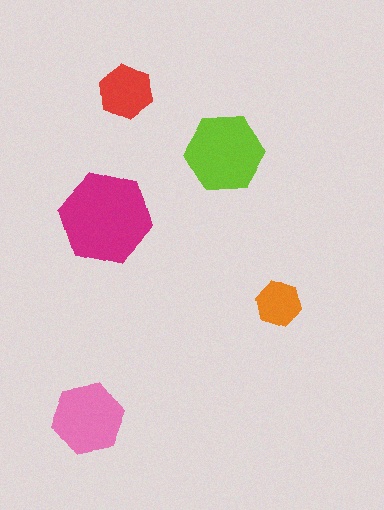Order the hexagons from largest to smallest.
the magenta one, the lime one, the pink one, the red one, the orange one.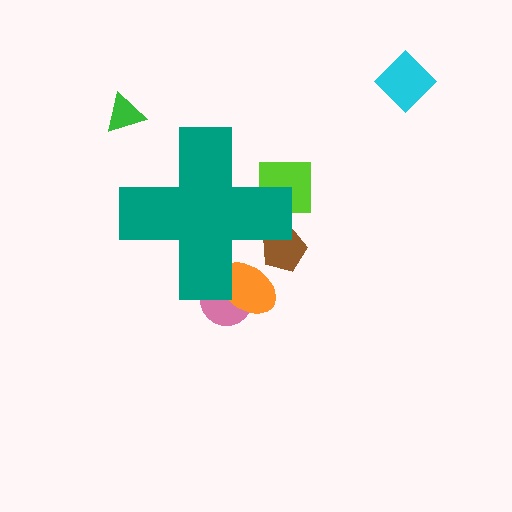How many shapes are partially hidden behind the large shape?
4 shapes are partially hidden.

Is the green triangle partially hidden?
No, the green triangle is fully visible.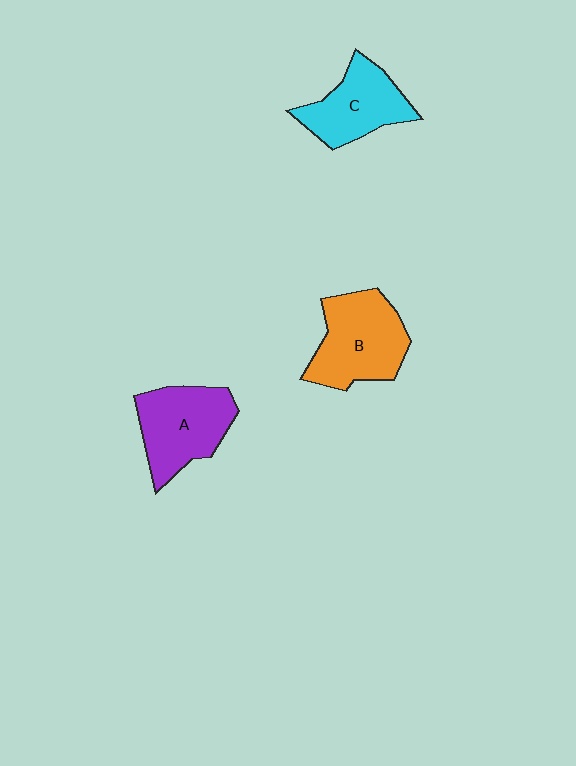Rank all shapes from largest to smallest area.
From largest to smallest: B (orange), A (purple), C (cyan).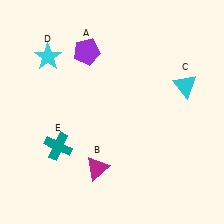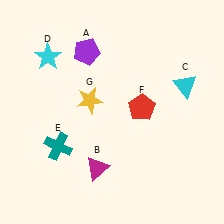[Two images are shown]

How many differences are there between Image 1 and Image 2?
There are 2 differences between the two images.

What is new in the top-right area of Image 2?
A red pentagon (F) was added in the top-right area of Image 2.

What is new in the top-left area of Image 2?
A yellow star (G) was added in the top-left area of Image 2.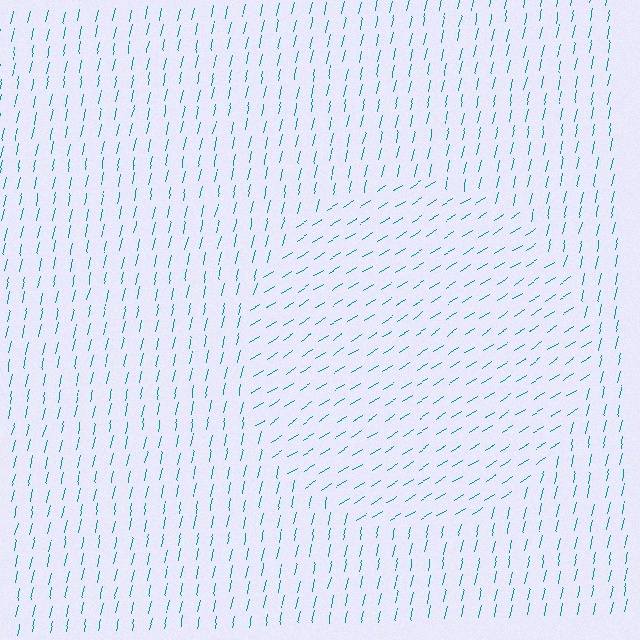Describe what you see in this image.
The image is filled with small teal line segments. A circle region in the image has lines oriented differently from the surrounding lines, creating a visible texture boundary.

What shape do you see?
I see a circle.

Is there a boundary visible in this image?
Yes, there is a texture boundary formed by a change in line orientation.